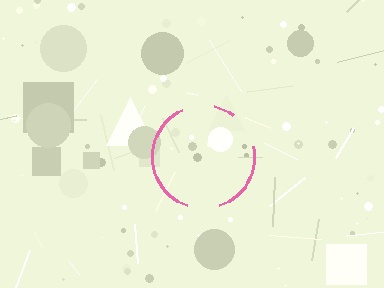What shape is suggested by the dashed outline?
The dashed outline suggests a circle.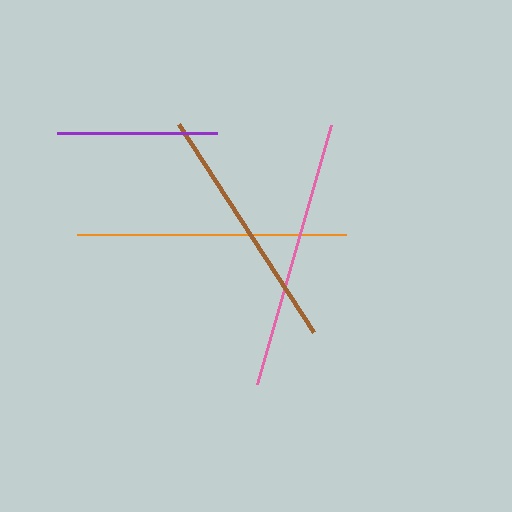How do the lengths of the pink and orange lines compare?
The pink and orange lines are approximately the same length.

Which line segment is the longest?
The pink line is the longest at approximately 270 pixels.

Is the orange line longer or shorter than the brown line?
The orange line is longer than the brown line.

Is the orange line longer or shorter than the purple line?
The orange line is longer than the purple line.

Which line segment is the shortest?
The purple line is the shortest at approximately 160 pixels.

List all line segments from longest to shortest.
From longest to shortest: pink, orange, brown, purple.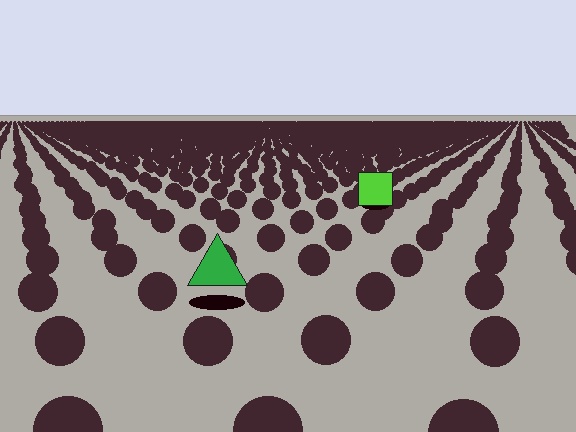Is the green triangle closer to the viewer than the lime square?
Yes. The green triangle is closer — you can tell from the texture gradient: the ground texture is coarser near it.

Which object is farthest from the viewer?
The lime square is farthest from the viewer. It appears smaller and the ground texture around it is denser.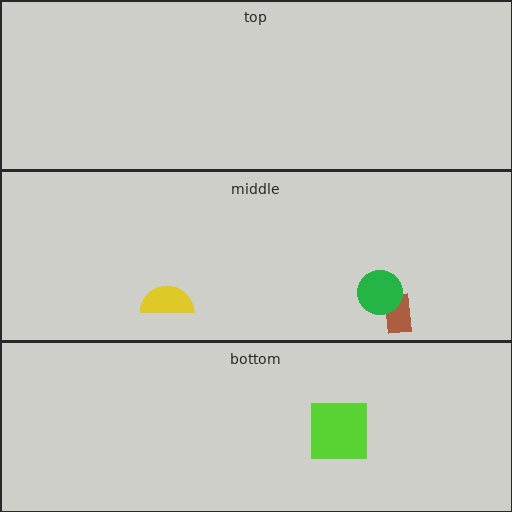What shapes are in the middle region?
The brown rectangle, the yellow semicircle, the green circle.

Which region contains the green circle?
The middle region.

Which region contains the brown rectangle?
The middle region.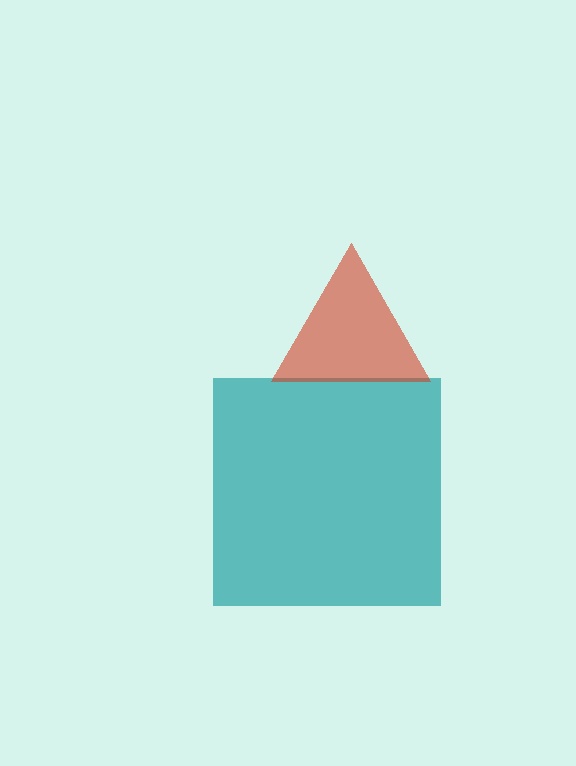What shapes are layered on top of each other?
The layered shapes are: a teal square, a red triangle.